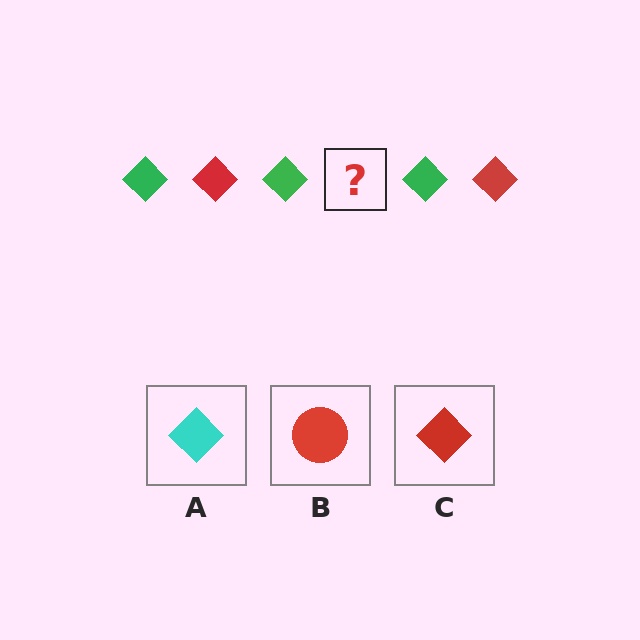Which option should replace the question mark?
Option C.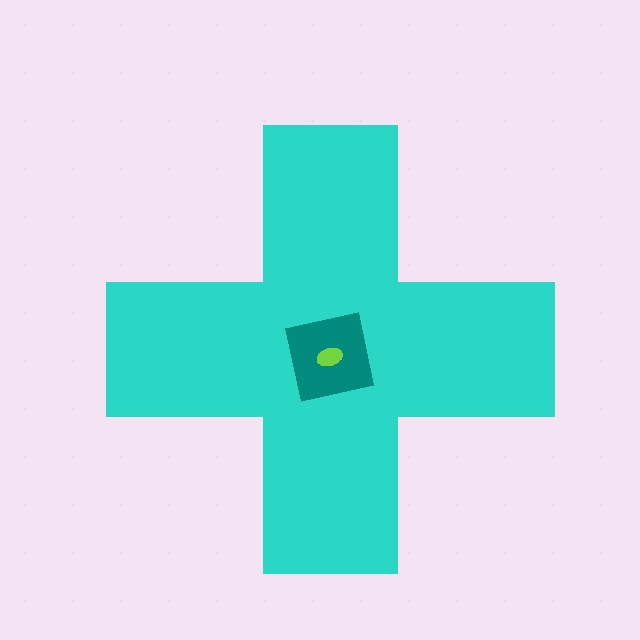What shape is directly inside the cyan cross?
The teal square.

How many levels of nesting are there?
3.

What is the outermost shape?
The cyan cross.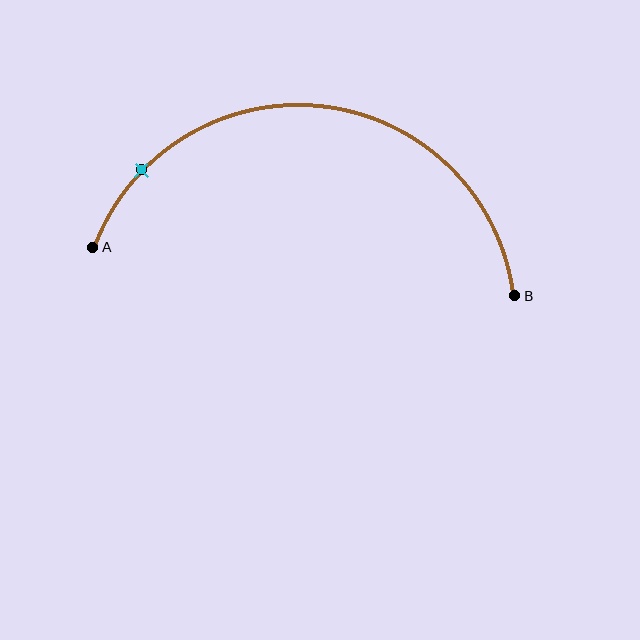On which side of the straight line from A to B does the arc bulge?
The arc bulges above the straight line connecting A and B.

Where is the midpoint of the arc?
The arc midpoint is the point on the curve farthest from the straight line joining A and B. It sits above that line.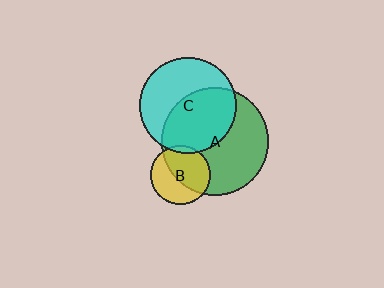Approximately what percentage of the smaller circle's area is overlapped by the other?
Approximately 55%.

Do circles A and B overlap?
Yes.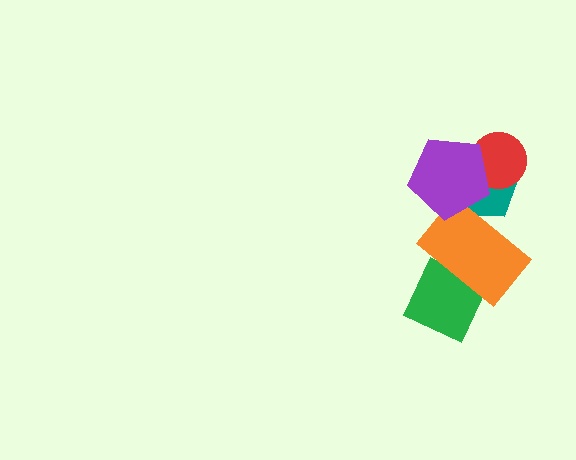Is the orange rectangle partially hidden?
Yes, it is partially covered by another shape.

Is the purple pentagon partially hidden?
No, no other shape covers it.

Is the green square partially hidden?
Yes, it is partially covered by another shape.